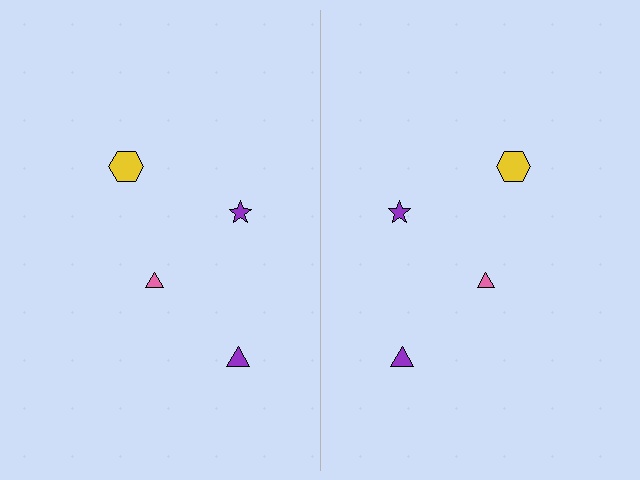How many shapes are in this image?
There are 8 shapes in this image.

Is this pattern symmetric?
Yes, this pattern has bilateral (reflection) symmetry.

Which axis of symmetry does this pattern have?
The pattern has a vertical axis of symmetry running through the center of the image.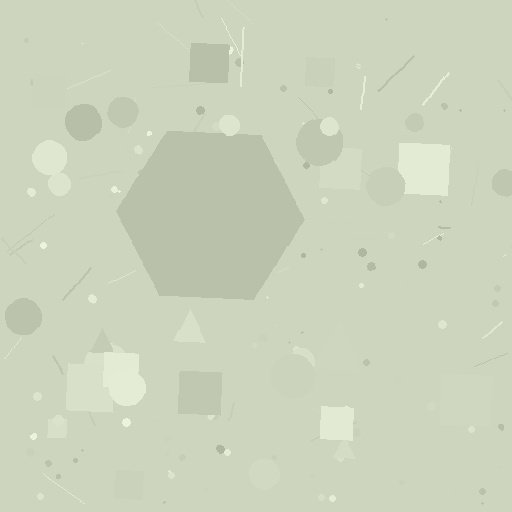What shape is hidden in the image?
A hexagon is hidden in the image.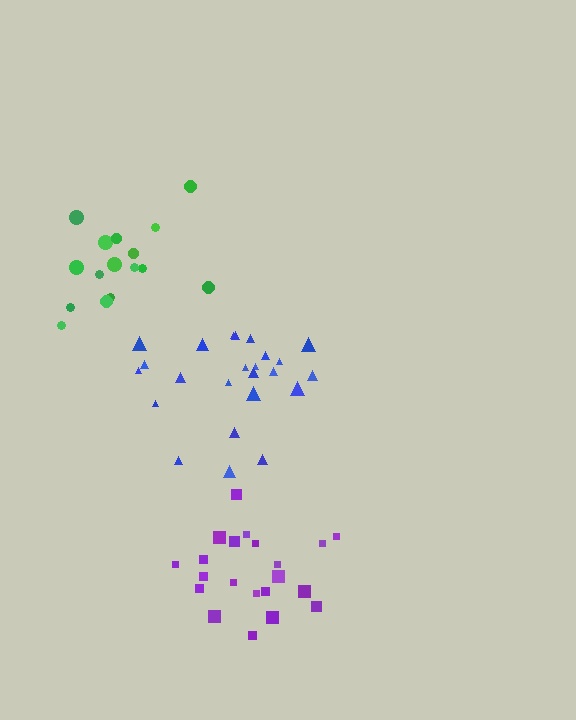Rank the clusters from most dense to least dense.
purple, green, blue.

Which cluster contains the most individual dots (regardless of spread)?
Blue (24).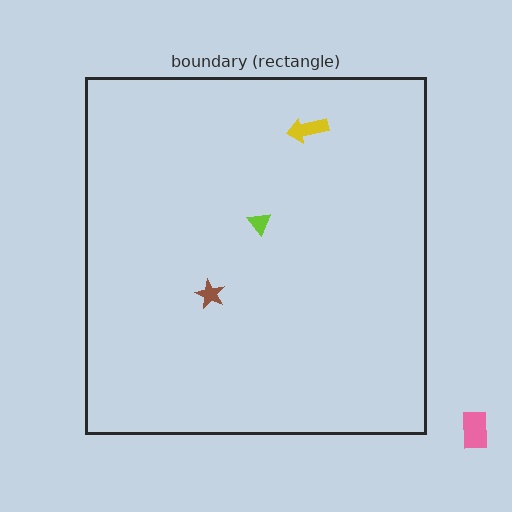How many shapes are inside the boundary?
3 inside, 1 outside.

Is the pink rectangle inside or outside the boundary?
Outside.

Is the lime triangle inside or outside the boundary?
Inside.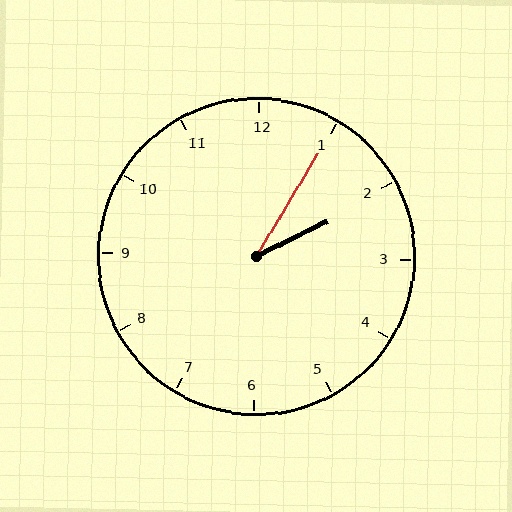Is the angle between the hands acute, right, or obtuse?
It is acute.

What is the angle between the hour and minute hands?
Approximately 32 degrees.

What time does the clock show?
2:05.